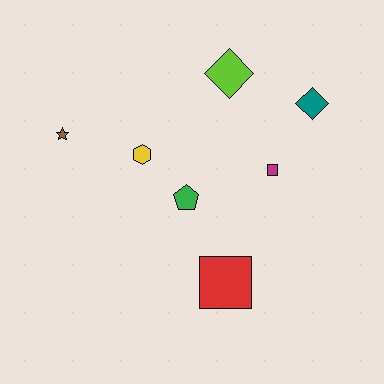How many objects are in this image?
There are 7 objects.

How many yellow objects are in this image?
There is 1 yellow object.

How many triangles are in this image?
There are no triangles.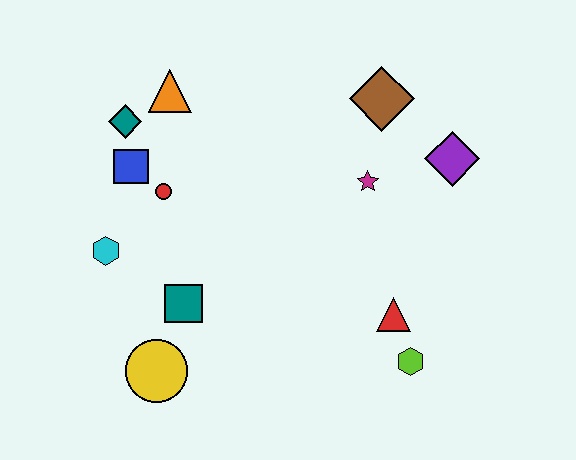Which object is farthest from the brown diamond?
The yellow circle is farthest from the brown diamond.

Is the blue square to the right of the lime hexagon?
No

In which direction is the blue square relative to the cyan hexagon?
The blue square is above the cyan hexagon.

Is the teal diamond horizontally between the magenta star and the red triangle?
No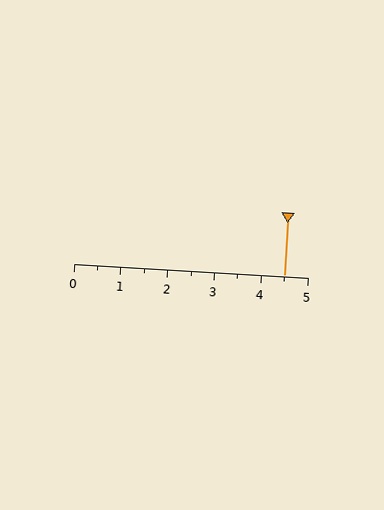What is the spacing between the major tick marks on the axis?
The major ticks are spaced 1 apart.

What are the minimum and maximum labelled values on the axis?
The axis runs from 0 to 5.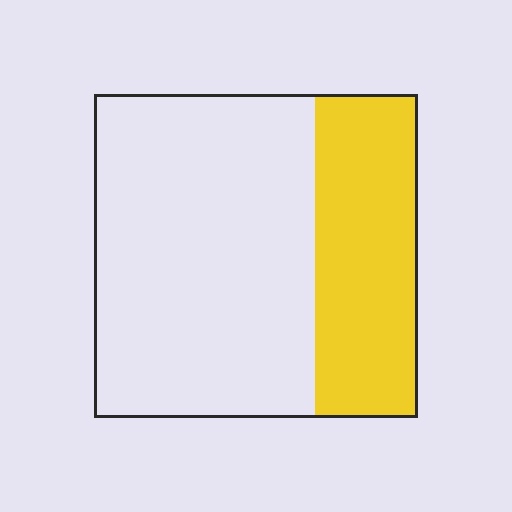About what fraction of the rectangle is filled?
About one third (1/3).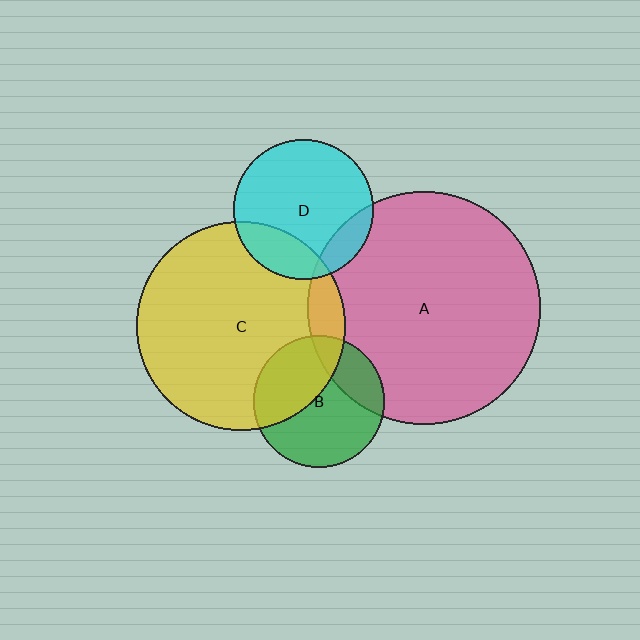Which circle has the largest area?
Circle A (pink).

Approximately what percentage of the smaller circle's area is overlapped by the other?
Approximately 10%.